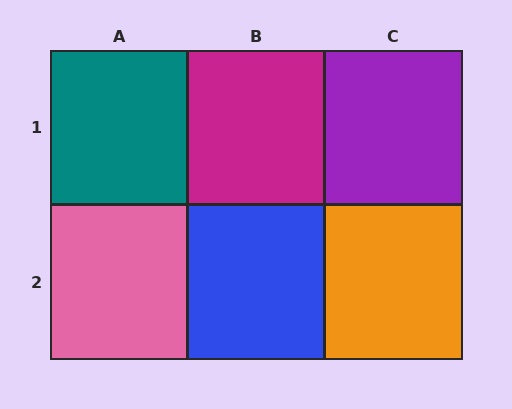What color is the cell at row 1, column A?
Teal.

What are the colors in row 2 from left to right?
Pink, blue, orange.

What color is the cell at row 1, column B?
Magenta.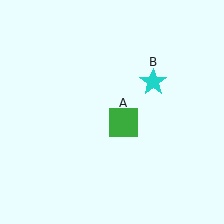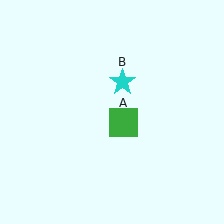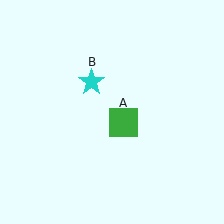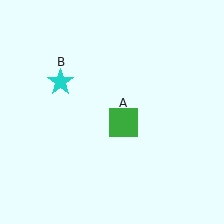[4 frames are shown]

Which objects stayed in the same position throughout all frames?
Green square (object A) remained stationary.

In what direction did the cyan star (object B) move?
The cyan star (object B) moved left.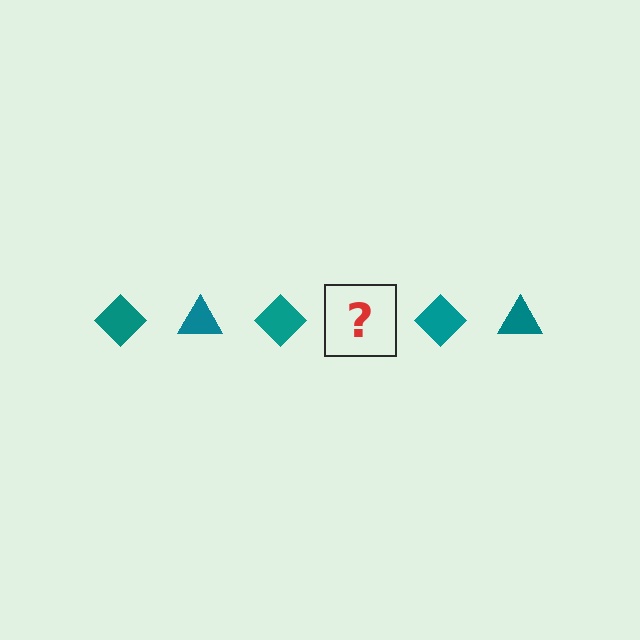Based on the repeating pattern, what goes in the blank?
The blank should be a teal triangle.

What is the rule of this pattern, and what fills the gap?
The rule is that the pattern cycles through diamond, triangle shapes in teal. The gap should be filled with a teal triangle.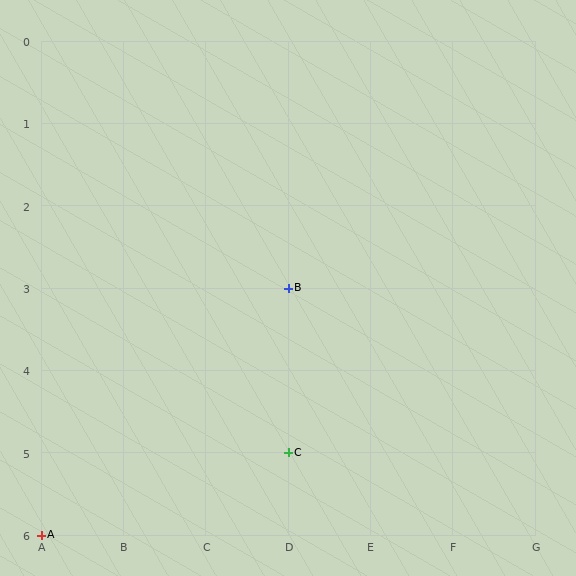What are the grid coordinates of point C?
Point C is at grid coordinates (D, 5).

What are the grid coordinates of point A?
Point A is at grid coordinates (A, 6).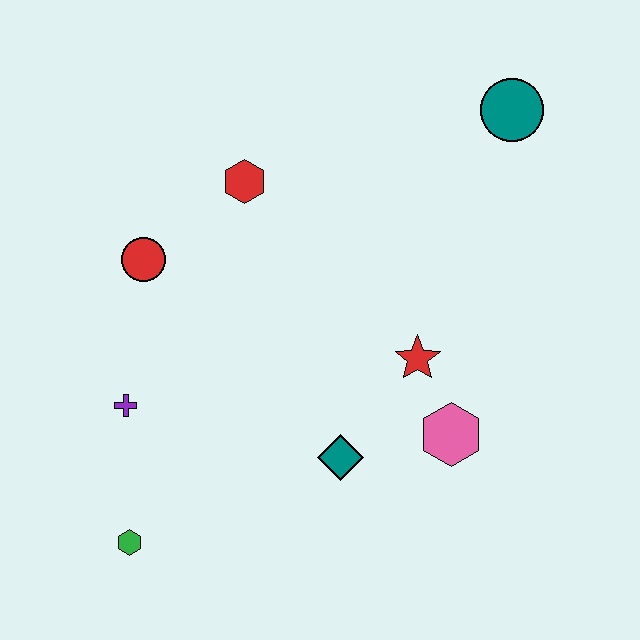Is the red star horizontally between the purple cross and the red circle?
No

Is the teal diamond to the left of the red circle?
No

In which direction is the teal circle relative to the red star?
The teal circle is above the red star.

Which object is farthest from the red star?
The green hexagon is farthest from the red star.